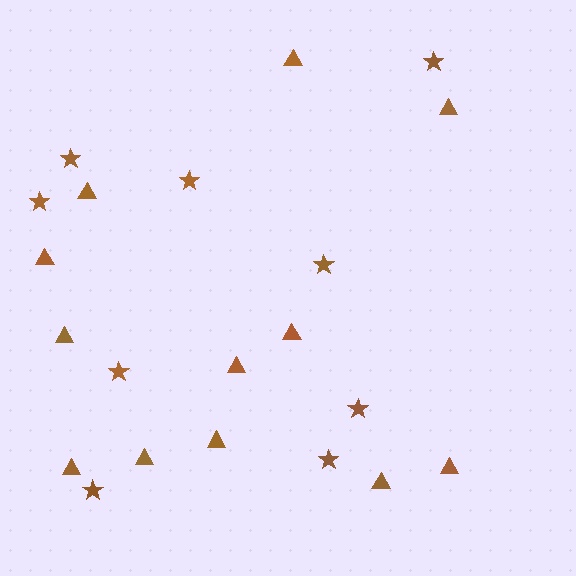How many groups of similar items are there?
There are 2 groups: one group of triangles (12) and one group of stars (9).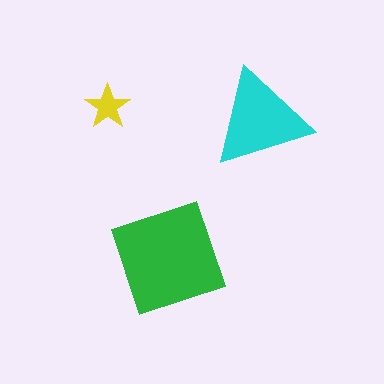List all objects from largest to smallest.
The green diamond, the cyan triangle, the yellow star.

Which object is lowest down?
The green diamond is bottommost.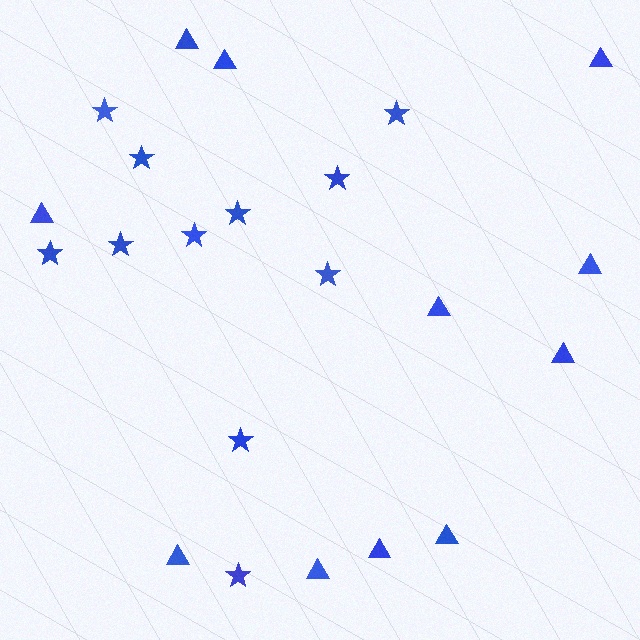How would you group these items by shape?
There are 2 groups: one group of triangles (11) and one group of stars (11).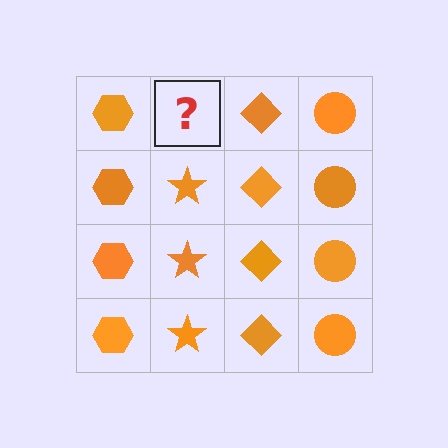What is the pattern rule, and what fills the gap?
The rule is that each column has a consistent shape. The gap should be filled with an orange star.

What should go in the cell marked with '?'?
The missing cell should contain an orange star.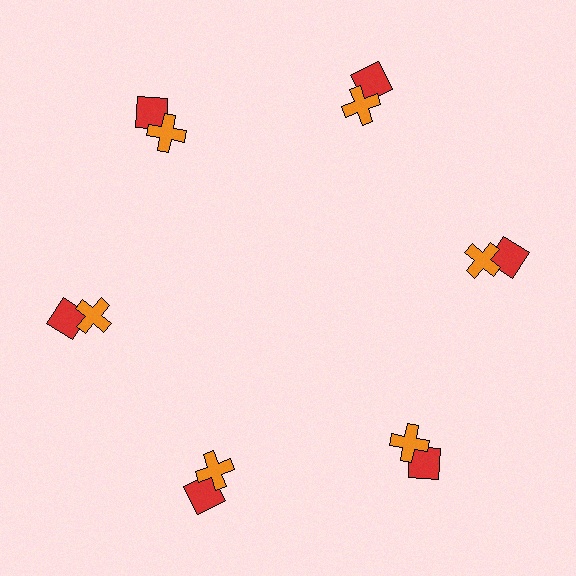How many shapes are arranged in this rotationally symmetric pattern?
There are 12 shapes, arranged in 6 groups of 2.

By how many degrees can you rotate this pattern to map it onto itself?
The pattern maps onto itself every 60 degrees of rotation.